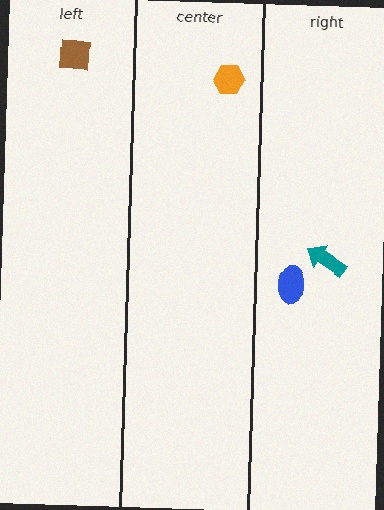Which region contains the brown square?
The left region.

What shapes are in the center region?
The orange hexagon.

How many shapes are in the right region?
2.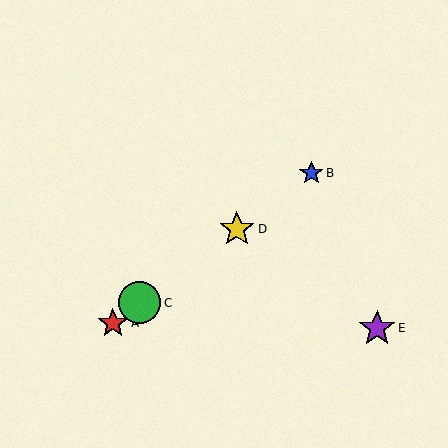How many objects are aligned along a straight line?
4 objects (A, B, C, D) are aligned along a straight line.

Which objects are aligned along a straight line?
Objects A, B, C, D are aligned along a straight line.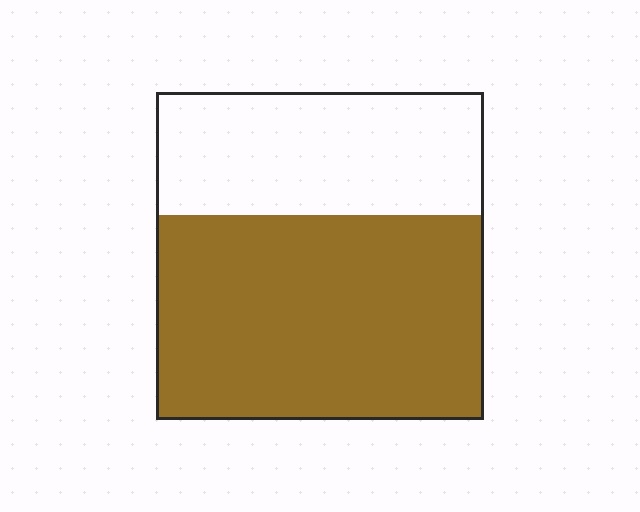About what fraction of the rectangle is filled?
About five eighths (5/8).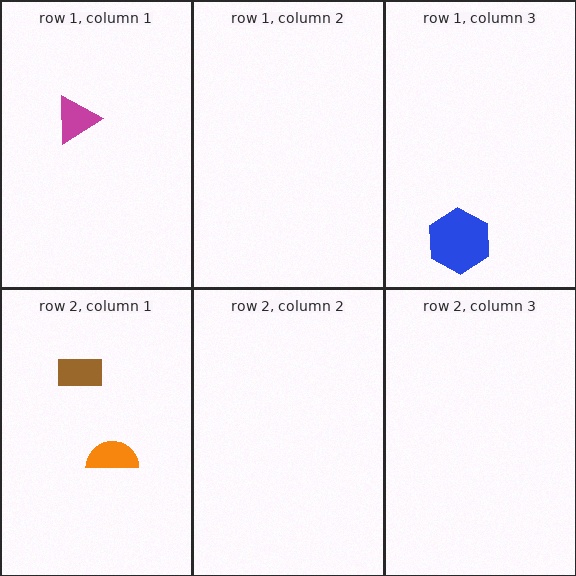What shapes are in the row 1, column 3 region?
The blue hexagon.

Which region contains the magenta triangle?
The row 1, column 1 region.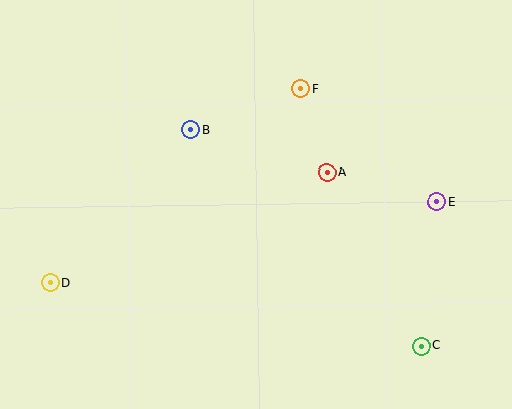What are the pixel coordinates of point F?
Point F is at (301, 89).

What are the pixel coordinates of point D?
Point D is at (50, 283).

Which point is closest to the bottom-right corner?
Point C is closest to the bottom-right corner.